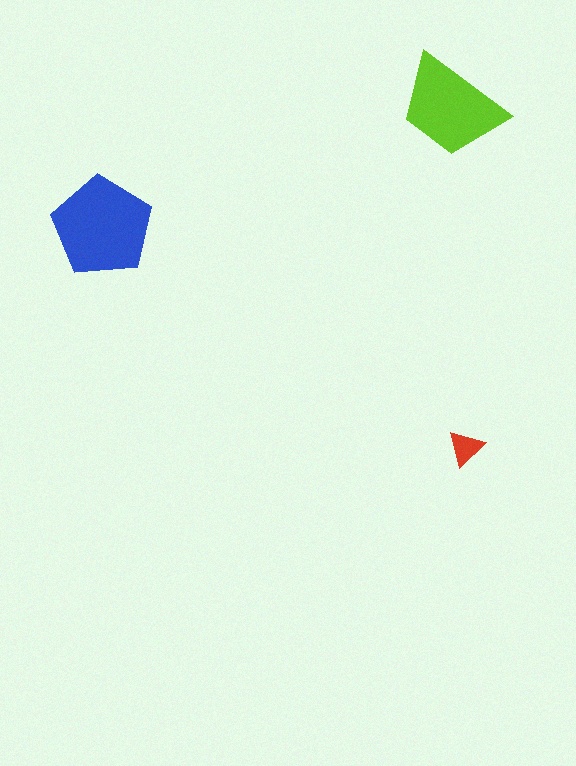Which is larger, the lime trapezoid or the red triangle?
The lime trapezoid.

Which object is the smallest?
The red triangle.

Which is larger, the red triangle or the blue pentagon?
The blue pentagon.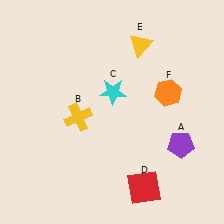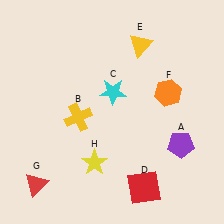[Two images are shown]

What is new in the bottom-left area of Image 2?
A red triangle (G) was added in the bottom-left area of Image 2.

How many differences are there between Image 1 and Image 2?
There are 2 differences between the two images.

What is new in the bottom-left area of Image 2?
A yellow star (H) was added in the bottom-left area of Image 2.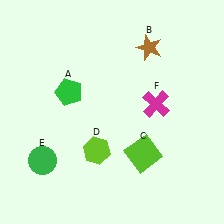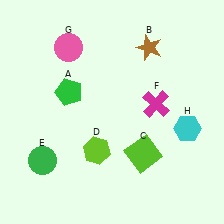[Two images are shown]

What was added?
A pink circle (G), a cyan hexagon (H) were added in Image 2.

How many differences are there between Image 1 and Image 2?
There are 2 differences between the two images.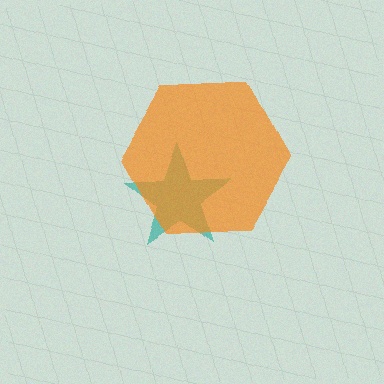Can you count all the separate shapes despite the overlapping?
Yes, there are 2 separate shapes.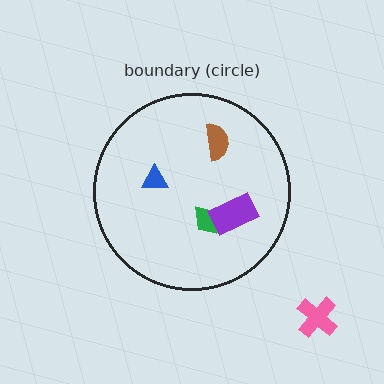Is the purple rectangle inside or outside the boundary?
Inside.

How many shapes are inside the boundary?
4 inside, 1 outside.